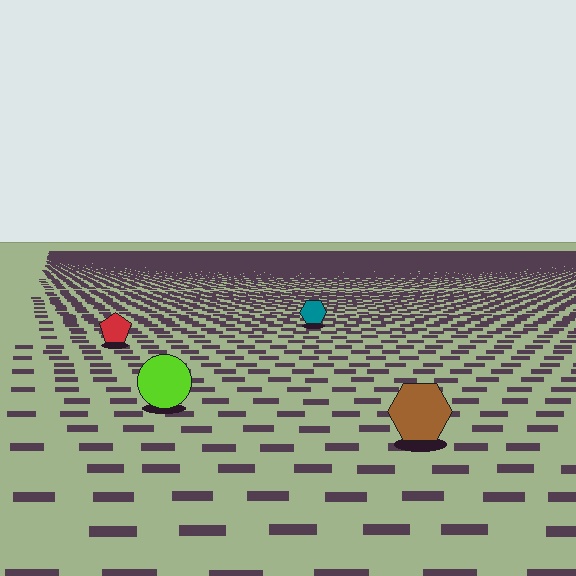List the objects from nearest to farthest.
From nearest to farthest: the brown hexagon, the lime circle, the red pentagon, the teal hexagon.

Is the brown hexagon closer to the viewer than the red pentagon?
Yes. The brown hexagon is closer — you can tell from the texture gradient: the ground texture is coarser near it.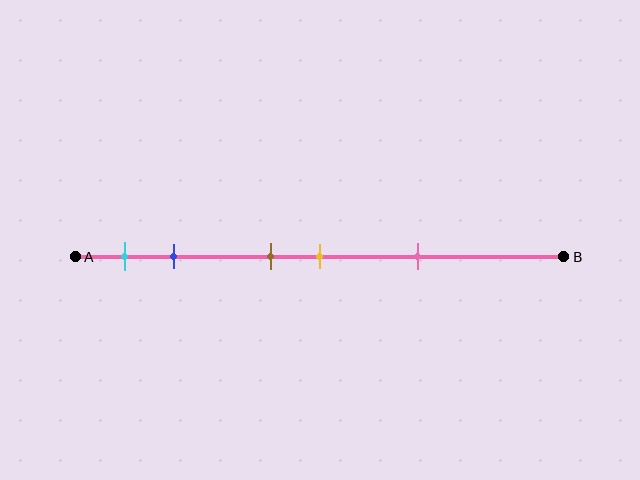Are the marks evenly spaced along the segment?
No, the marks are not evenly spaced.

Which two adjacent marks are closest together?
The brown and yellow marks are the closest adjacent pair.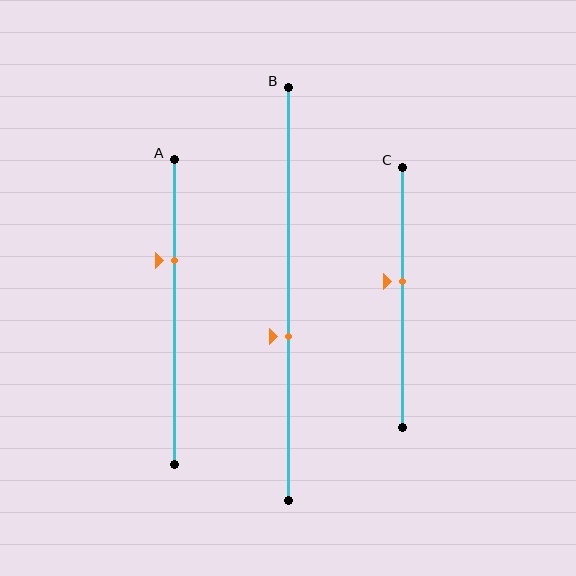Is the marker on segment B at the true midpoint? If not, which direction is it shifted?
No, the marker on segment B is shifted downward by about 10% of the segment length.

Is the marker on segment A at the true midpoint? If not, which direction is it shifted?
No, the marker on segment A is shifted upward by about 17% of the segment length.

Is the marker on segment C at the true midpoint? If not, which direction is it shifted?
No, the marker on segment C is shifted upward by about 6% of the segment length.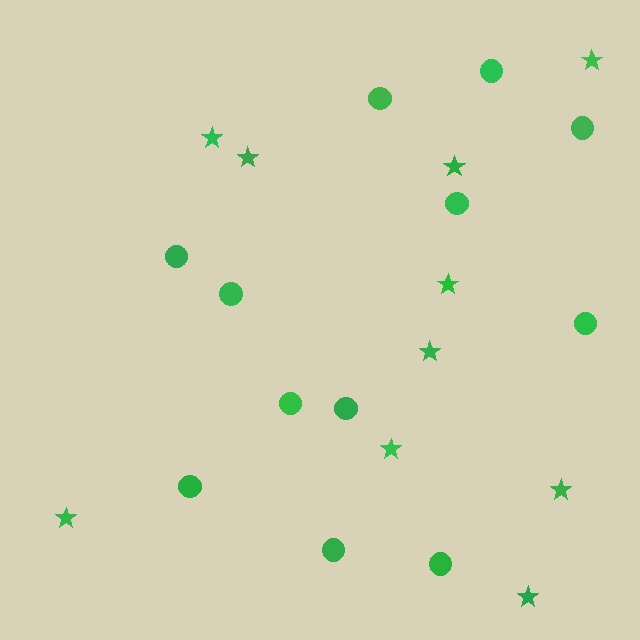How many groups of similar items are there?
There are 2 groups: one group of circles (12) and one group of stars (10).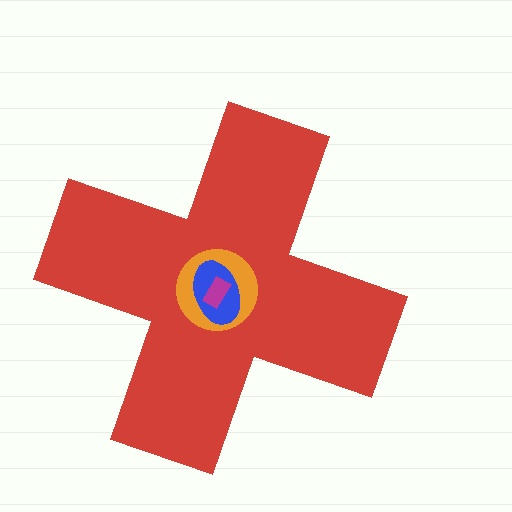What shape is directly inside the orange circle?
The blue ellipse.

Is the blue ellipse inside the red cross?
Yes.